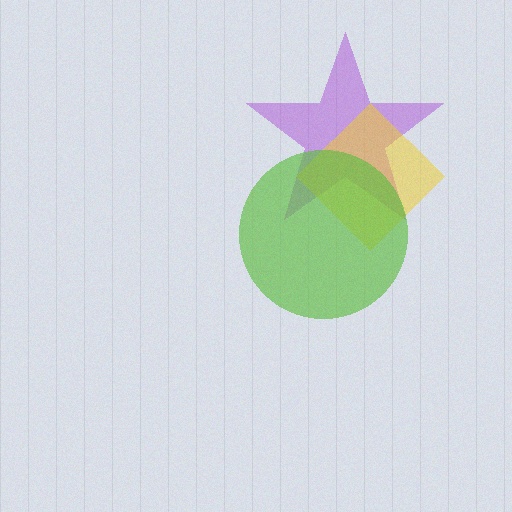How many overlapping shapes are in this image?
There are 3 overlapping shapes in the image.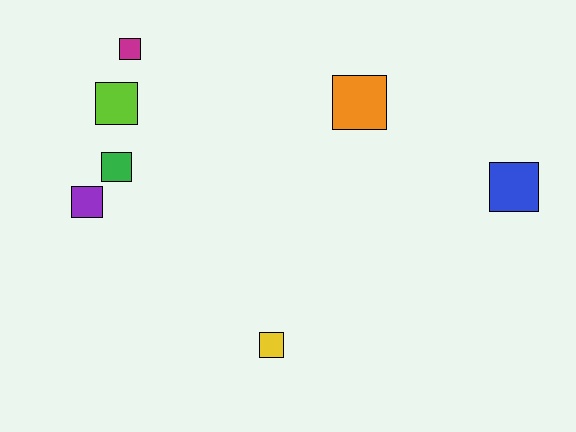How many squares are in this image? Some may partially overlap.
There are 7 squares.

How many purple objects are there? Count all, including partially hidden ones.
There is 1 purple object.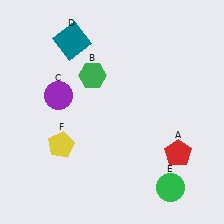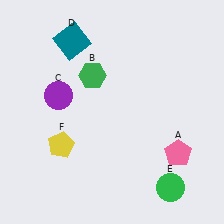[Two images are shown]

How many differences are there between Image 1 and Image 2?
There is 1 difference between the two images.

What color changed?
The pentagon (A) changed from red in Image 1 to pink in Image 2.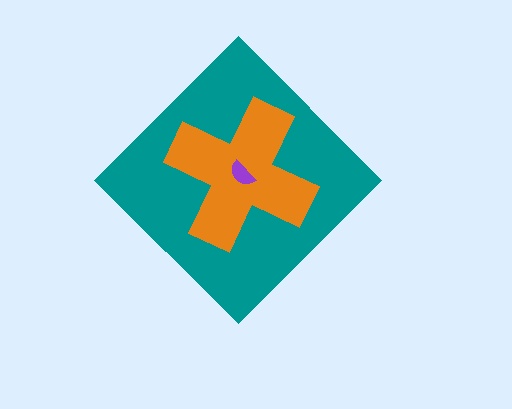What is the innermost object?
The purple semicircle.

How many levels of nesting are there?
3.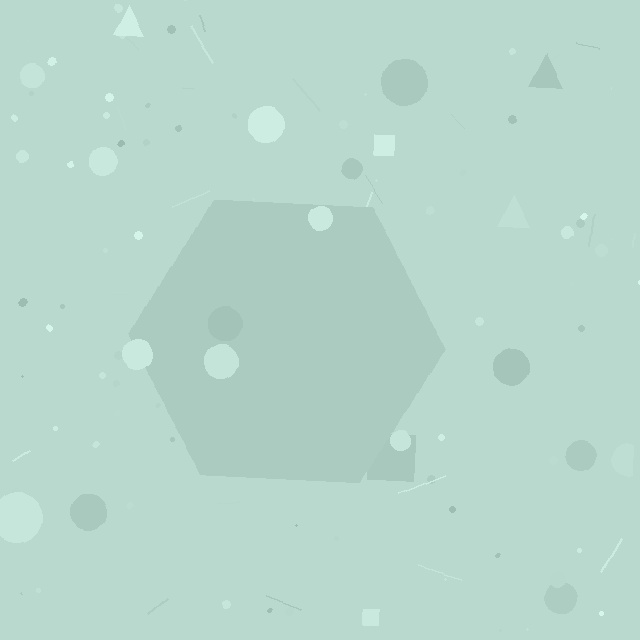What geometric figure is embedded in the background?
A hexagon is embedded in the background.